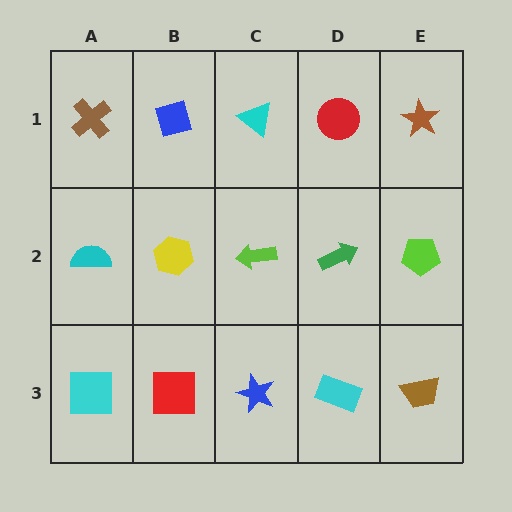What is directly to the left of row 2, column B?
A cyan semicircle.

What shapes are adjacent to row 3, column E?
A lime pentagon (row 2, column E), a cyan rectangle (row 3, column D).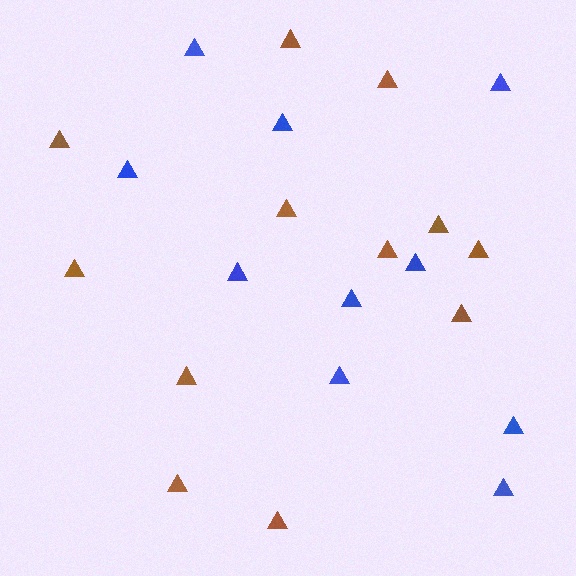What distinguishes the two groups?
There are 2 groups: one group of blue triangles (10) and one group of brown triangles (12).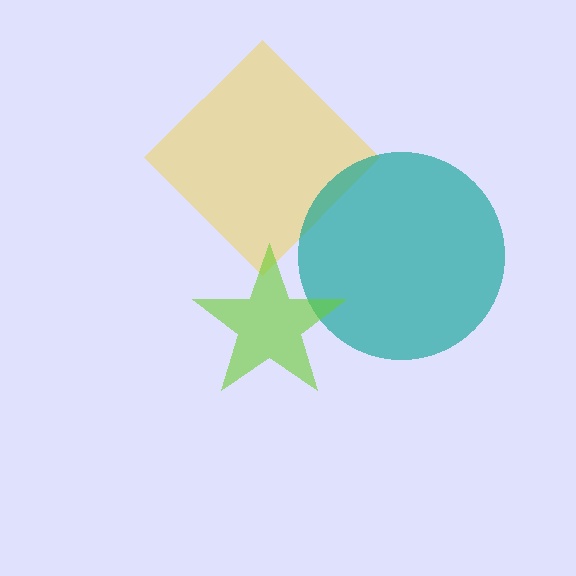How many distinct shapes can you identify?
There are 3 distinct shapes: a yellow diamond, a teal circle, a lime star.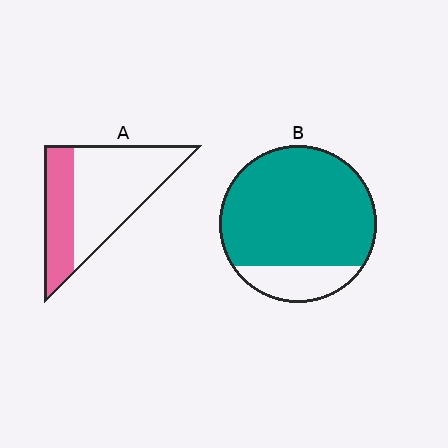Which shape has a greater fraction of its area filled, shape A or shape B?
Shape B.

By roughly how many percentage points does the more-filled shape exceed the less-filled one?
By roughly 50 percentage points (B over A).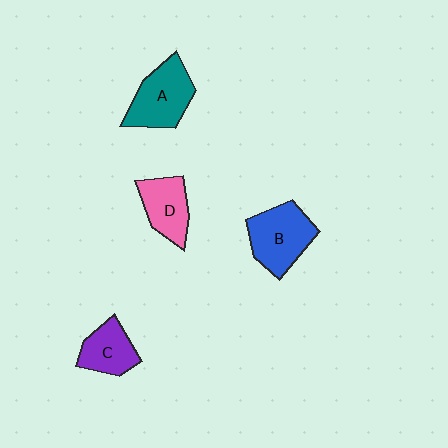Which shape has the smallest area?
Shape C (purple).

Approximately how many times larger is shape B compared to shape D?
Approximately 1.3 times.